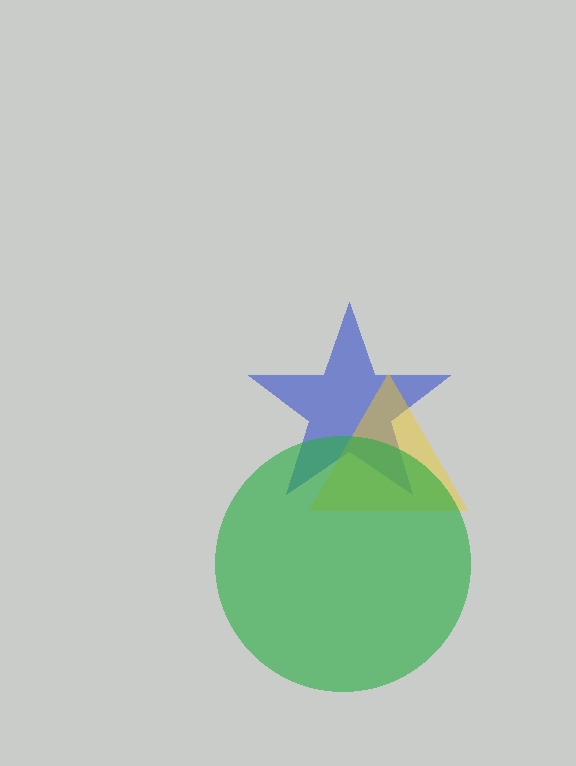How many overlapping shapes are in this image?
There are 3 overlapping shapes in the image.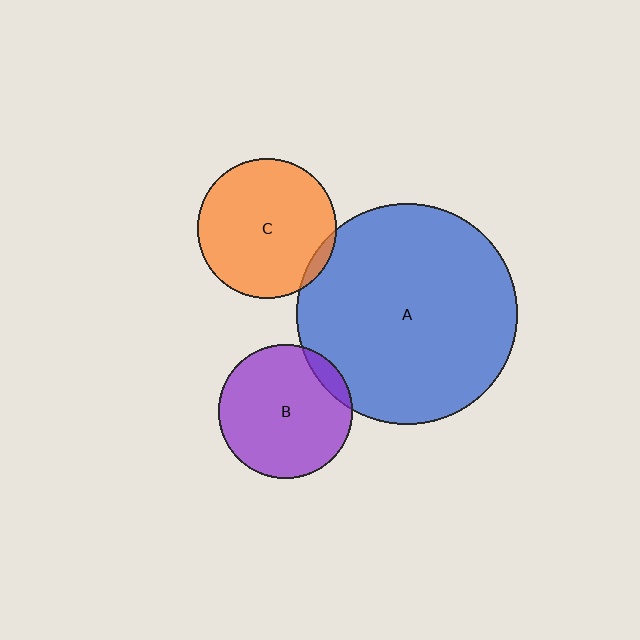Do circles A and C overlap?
Yes.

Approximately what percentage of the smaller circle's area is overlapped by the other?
Approximately 5%.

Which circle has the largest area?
Circle A (blue).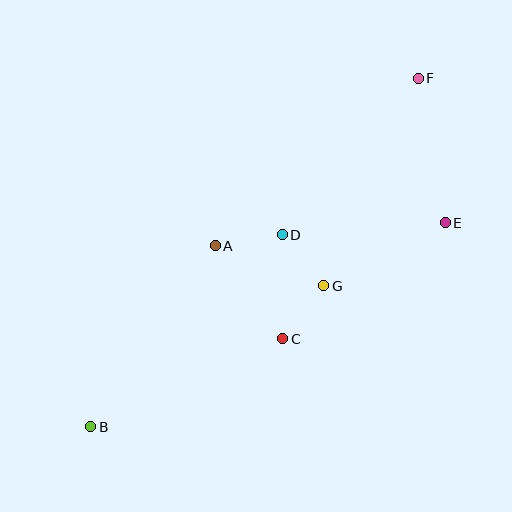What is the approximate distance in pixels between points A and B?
The distance between A and B is approximately 219 pixels.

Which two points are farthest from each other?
Points B and F are farthest from each other.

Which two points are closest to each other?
Points D and G are closest to each other.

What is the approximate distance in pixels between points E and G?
The distance between E and G is approximately 137 pixels.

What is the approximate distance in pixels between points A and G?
The distance between A and G is approximately 116 pixels.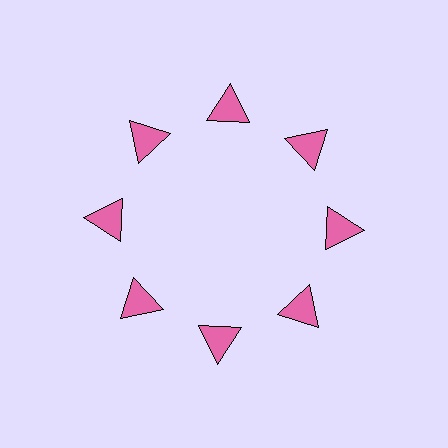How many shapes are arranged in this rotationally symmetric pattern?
There are 8 shapes, arranged in 8 groups of 1.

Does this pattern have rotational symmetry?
Yes, this pattern has 8-fold rotational symmetry. It looks the same after rotating 45 degrees around the center.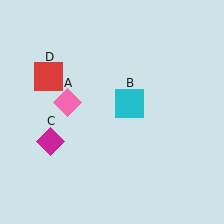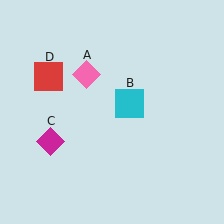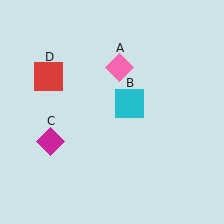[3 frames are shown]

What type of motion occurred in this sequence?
The pink diamond (object A) rotated clockwise around the center of the scene.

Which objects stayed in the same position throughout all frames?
Cyan square (object B) and magenta diamond (object C) and red square (object D) remained stationary.